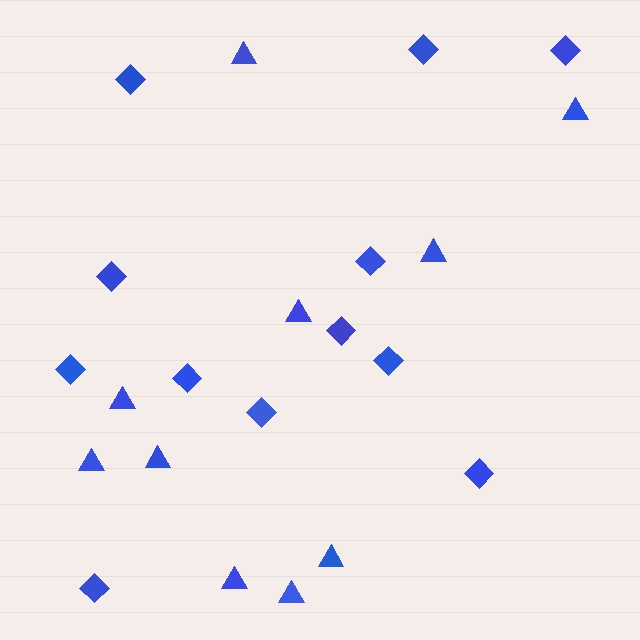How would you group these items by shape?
There are 2 groups: one group of triangles (10) and one group of diamonds (12).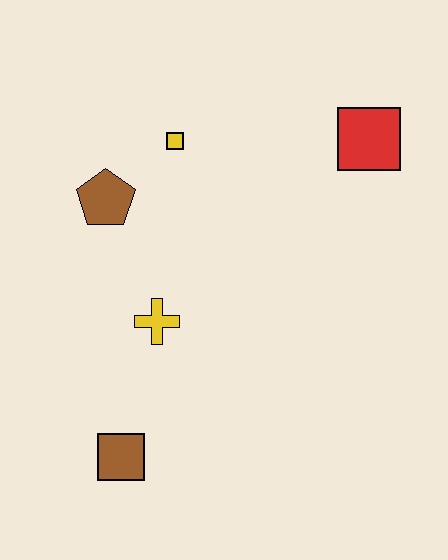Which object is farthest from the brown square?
The red square is farthest from the brown square.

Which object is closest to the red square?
The yellow square is closest to the red square.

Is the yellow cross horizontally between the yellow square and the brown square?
Yes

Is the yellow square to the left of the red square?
Yes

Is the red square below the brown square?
No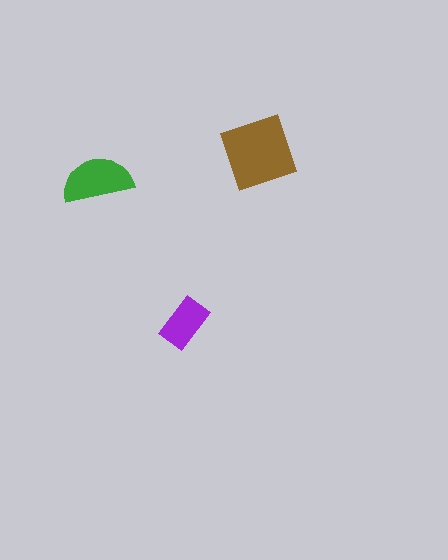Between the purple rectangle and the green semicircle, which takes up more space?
The green semicircle.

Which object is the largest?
The brown diamond.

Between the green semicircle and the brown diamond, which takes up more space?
The brown diamond.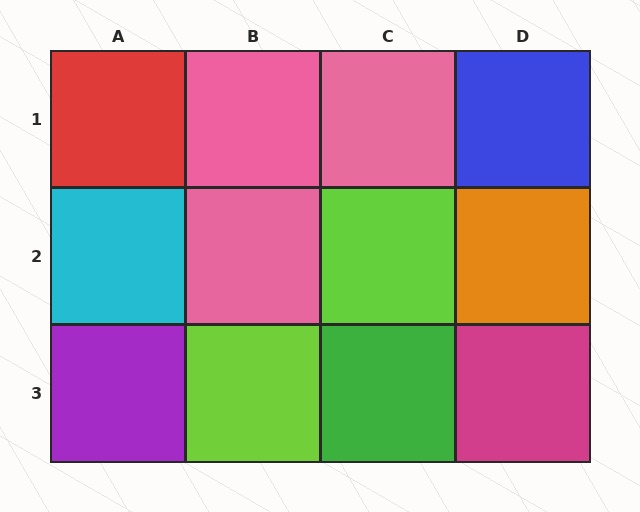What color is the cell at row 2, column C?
Lime.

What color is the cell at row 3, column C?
Green.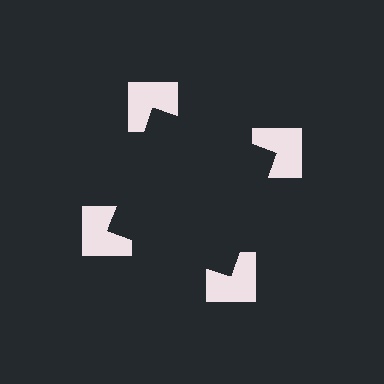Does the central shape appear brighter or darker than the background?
It typically appears slightly darker than the background, even though no actual brightness change is drawn.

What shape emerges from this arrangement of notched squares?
An illusory square — its edges are inferred from the aligned wedge cuts in the notched squares, not physically drawn.